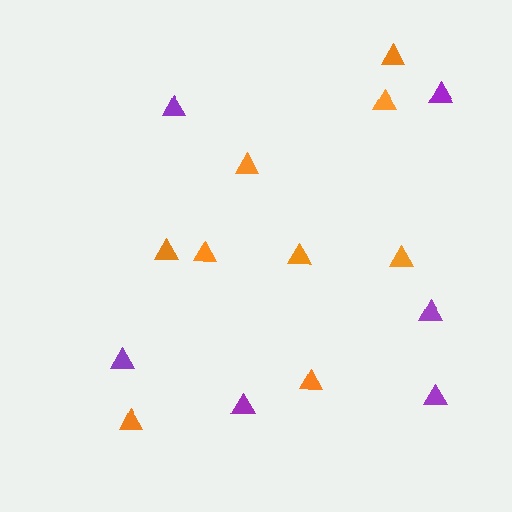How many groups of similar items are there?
There are 2 groups: one group of purple triangles (6) and one group of orange triangles (9).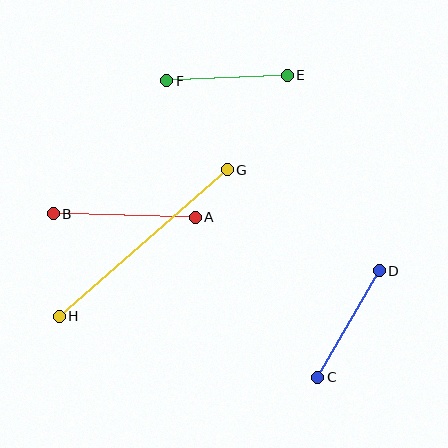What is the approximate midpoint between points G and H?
The midpoint is at approximately (143, 243) pixels.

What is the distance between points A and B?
The distance is approximately 142 pixels.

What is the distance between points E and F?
The distance is approximately 121 pixels.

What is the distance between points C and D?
The distance is approximately 123 pixels.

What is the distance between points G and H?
The distance is approximately 223 pixels.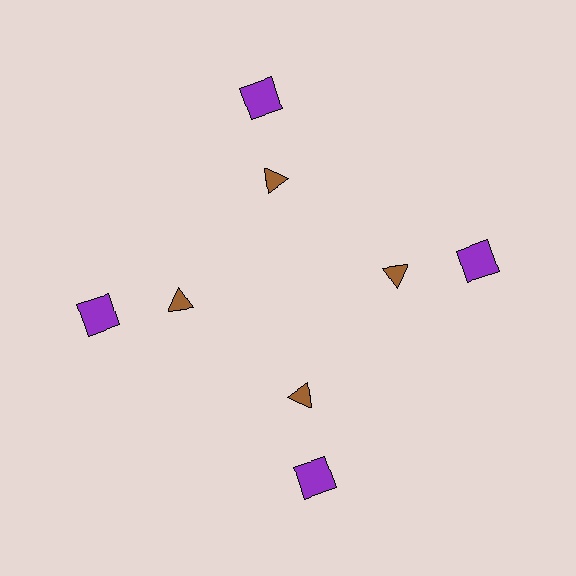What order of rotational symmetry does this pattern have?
This pattern has 4-fold rotational symmetry.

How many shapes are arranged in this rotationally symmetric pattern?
There are 8 shapes, arranged in 4 groups of 2.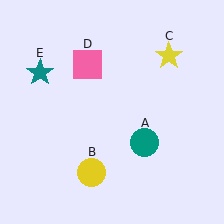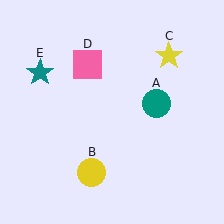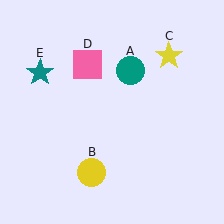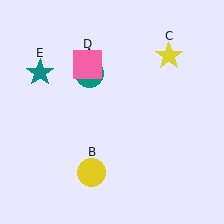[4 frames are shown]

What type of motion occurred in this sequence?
The teal circle (object A) rotated counterclockwise around the center of the scene.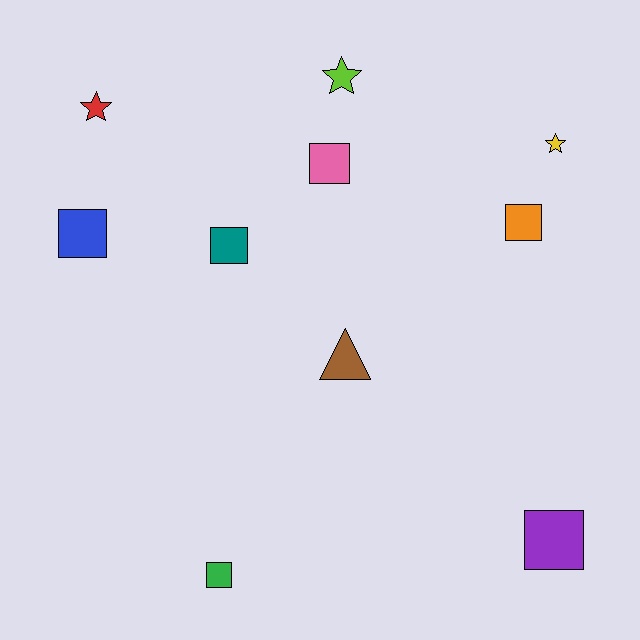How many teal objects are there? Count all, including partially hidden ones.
There is 1 teal object.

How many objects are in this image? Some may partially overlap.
There are 10 objects.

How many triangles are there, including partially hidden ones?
There is 1 triangle.